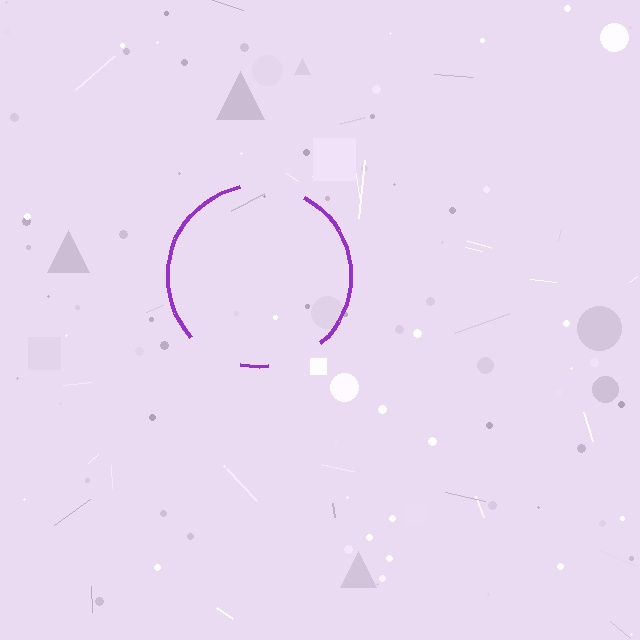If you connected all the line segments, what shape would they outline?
They would outline a circle.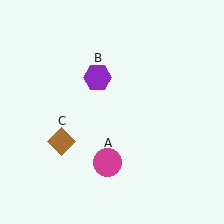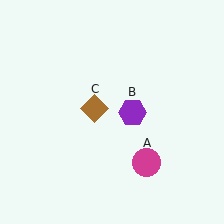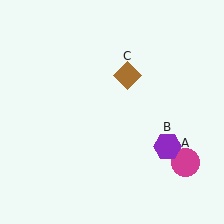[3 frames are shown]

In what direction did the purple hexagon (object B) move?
The purple hexagon (object B) moved down and to the right.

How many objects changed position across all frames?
3 objects changed position: magenta circle (object A), purple hexagon (object B), brown diamond (object C).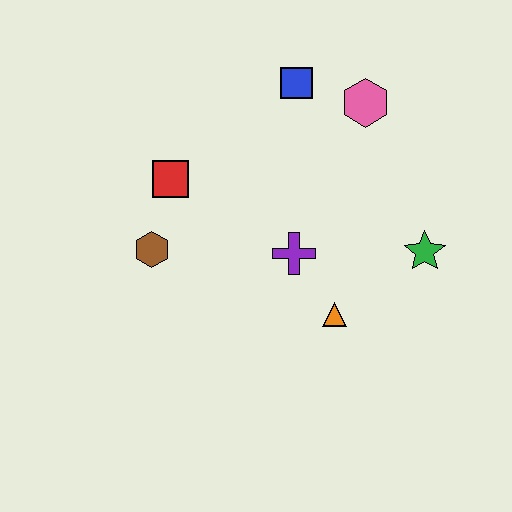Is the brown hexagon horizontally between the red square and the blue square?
No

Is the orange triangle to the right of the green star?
No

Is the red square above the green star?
Yes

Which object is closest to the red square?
The brown hexagon is closest to the red square.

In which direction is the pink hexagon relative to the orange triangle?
The pink hexagon is above the orange triangle.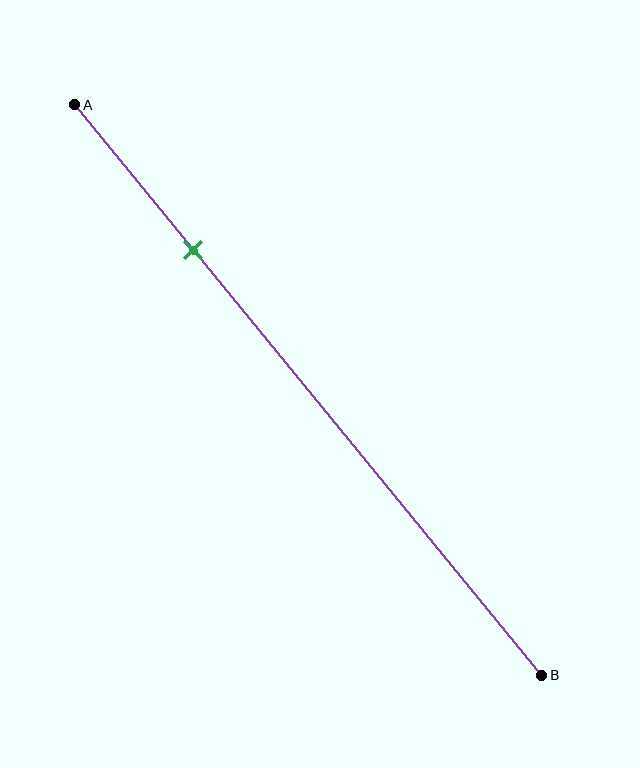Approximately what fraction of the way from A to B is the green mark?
The green mark is approximately 25% of the way from A to B.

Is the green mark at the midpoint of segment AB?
No, the mark is at about 25% from A, not at the 50% midpoint.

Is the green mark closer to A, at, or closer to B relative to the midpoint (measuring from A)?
The green mark is closer to point A than the midpoint of segment AB.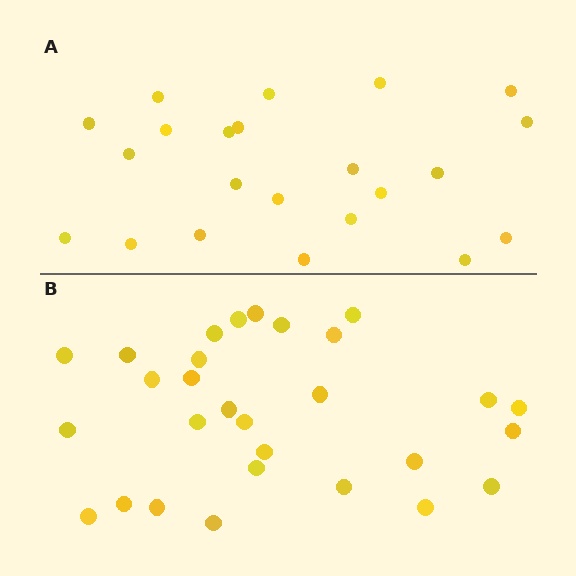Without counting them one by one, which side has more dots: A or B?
Region B (the bottom region) has more dots.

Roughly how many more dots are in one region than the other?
Region B has roughly 8 or so more dots than region A.